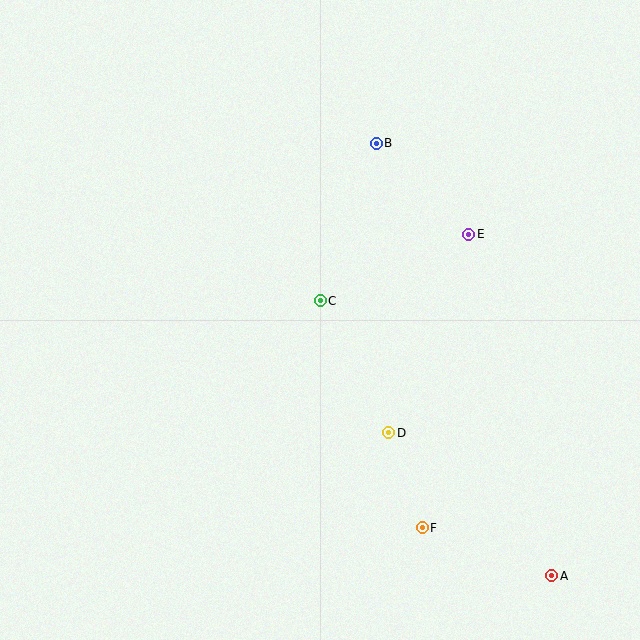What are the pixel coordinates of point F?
Point F is at (422, 528).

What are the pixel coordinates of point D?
Point D is at (389, 433).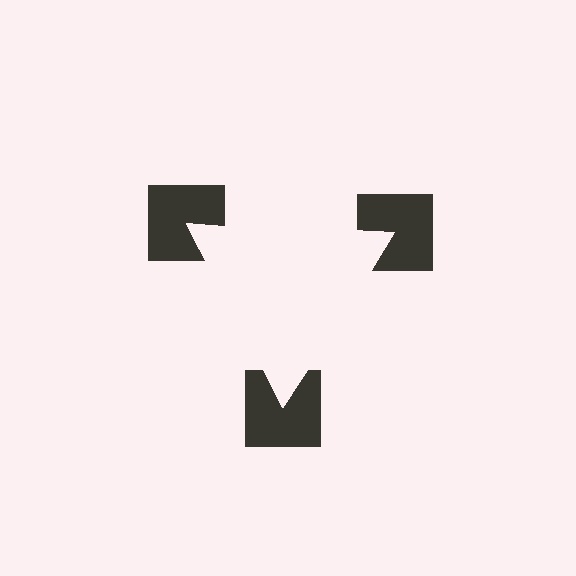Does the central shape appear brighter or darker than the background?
It typically appears slightly brighter than the background, even though no actual brightness change is drawn.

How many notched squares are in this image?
There are 3 — one at each vertex of the illusory triangle.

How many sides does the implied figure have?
3 sides.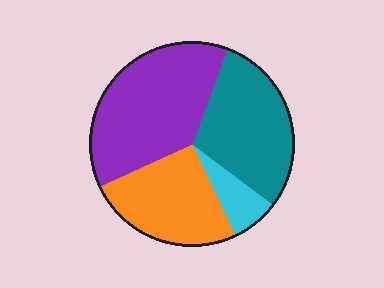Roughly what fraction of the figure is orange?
Orange takes up between a sixth and a third of the figure.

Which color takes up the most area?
Purple, at roughly 40%.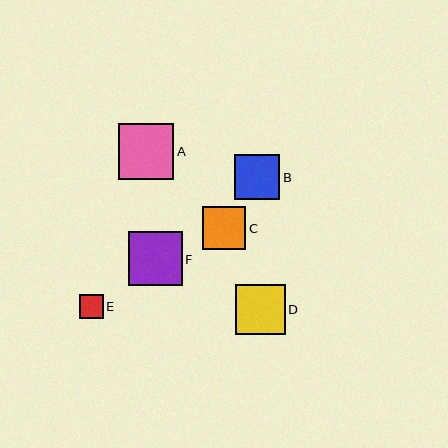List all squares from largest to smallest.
From largest to smallest: A, F, D, B, C, E.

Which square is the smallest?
Square E is the smallest with a size of approximately 24 pixels.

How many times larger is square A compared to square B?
Square A is approximately 1.2 times the size of square B.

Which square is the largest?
Square A is the largest with a size of approximately 56 pixels.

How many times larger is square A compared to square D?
Square A is approximately 1.1 times the size of square D.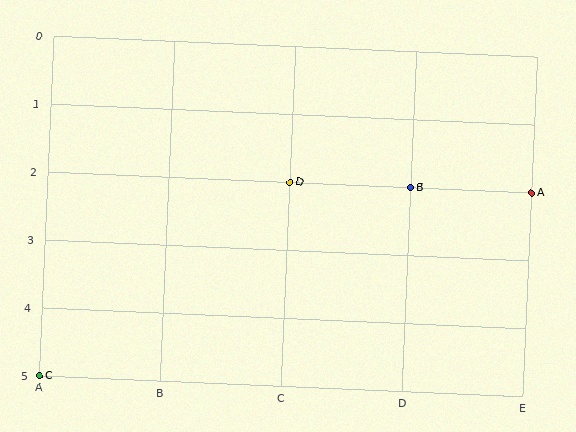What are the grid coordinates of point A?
Point A is at grid coordinates (E, 2).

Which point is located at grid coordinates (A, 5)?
Point C is at (A, 5).